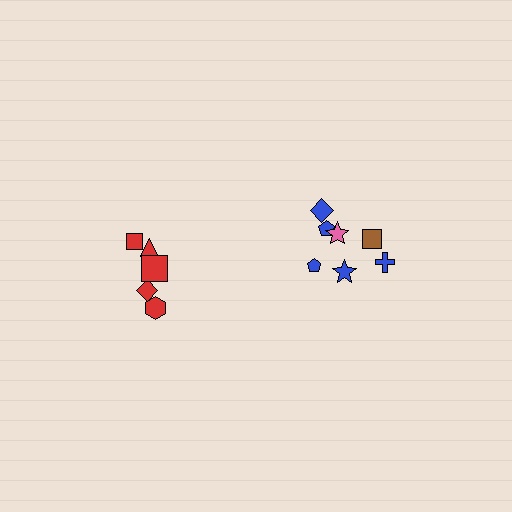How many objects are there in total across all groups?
There are 12 objects.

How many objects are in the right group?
There are 7 objects.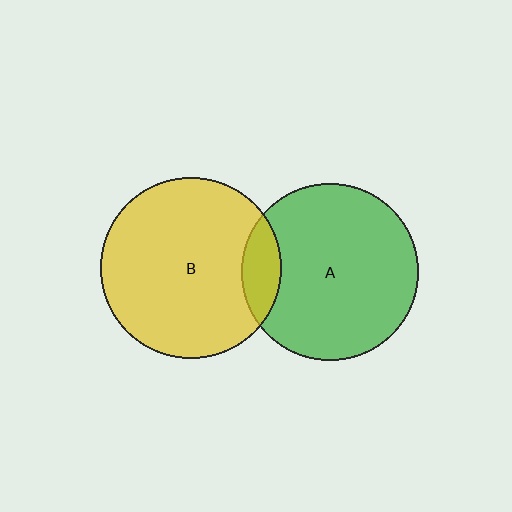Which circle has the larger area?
Circle B (yellow).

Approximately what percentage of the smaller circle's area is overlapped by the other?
Approximately 10%.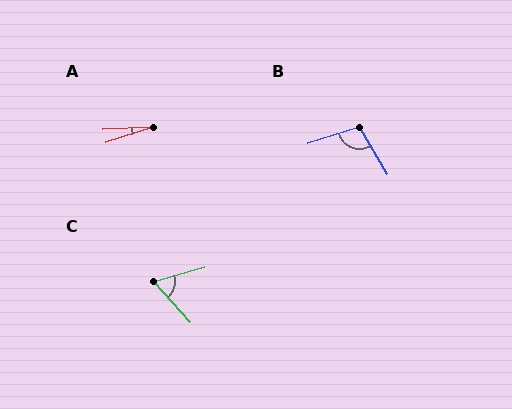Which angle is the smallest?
A, at approximately 16 degrees.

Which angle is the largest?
B, at approximately 103 degrees.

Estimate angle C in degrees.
Approximately 64 degrees.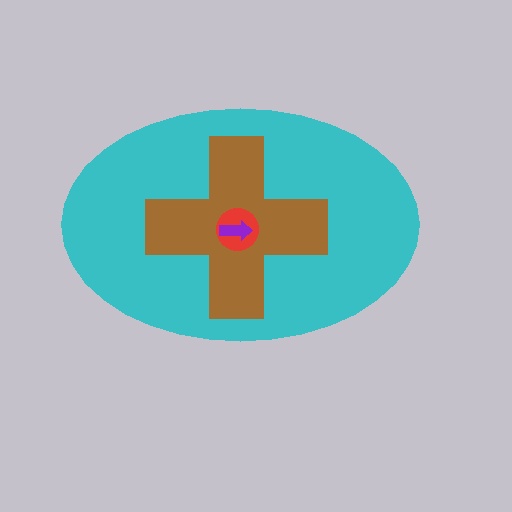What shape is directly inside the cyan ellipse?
The brown cross.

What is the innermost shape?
The purple arrow.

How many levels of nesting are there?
4.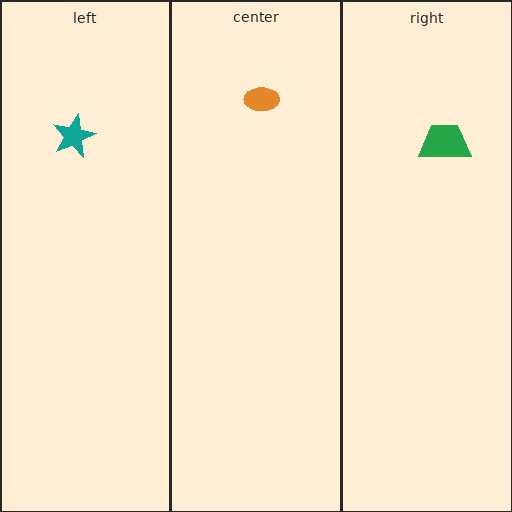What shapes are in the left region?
The teal star.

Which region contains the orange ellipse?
The center region.